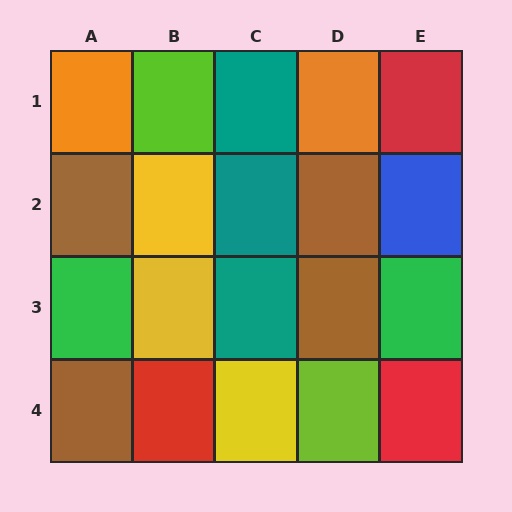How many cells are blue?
1 cell is blue.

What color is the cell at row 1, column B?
Lime.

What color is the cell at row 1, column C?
Teal.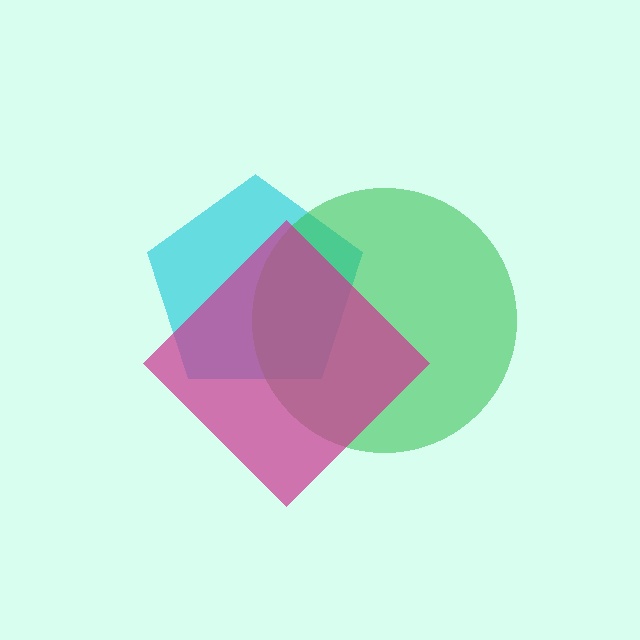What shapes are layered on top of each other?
The layered shapes are: a cyan pentagon, a green circle, a magenta diamond.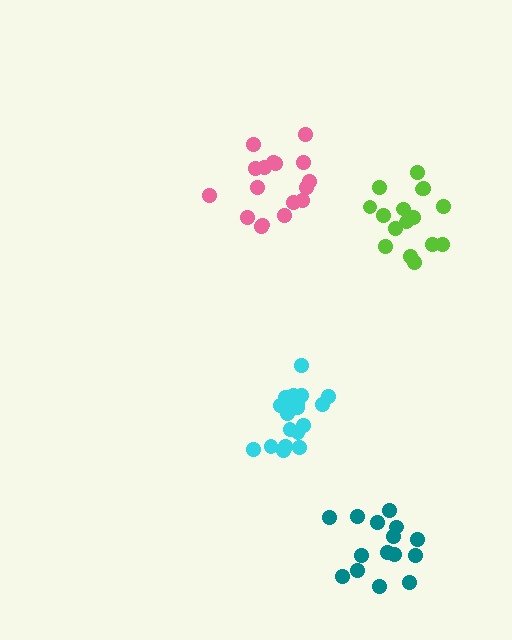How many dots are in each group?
Group 1: 15 dots, Group 2: 17 dots, Group 3: 17 dots, Group 4: 19 dots (68 total).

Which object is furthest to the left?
The pink cluster is leftmost.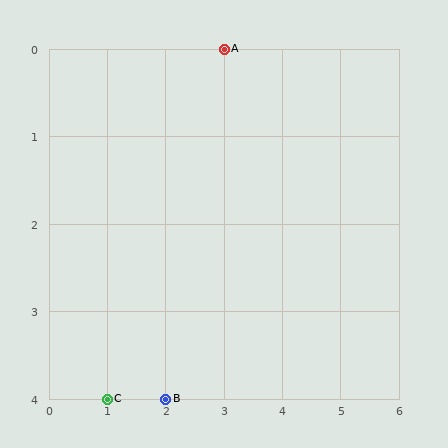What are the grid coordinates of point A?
Point A is at grid coordinates (3, 0).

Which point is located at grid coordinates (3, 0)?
Point A is at (3, 0).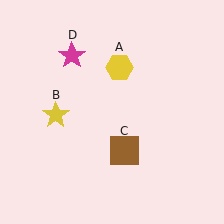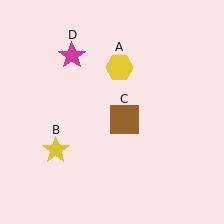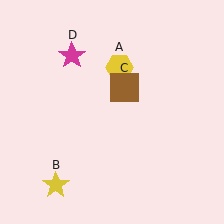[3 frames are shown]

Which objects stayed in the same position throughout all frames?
Yellow hexagon (object A) and magenta star (object D) remained stationary.